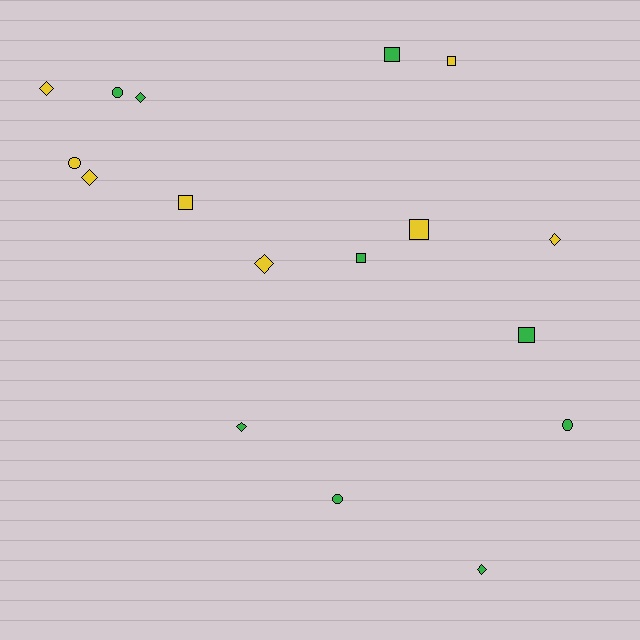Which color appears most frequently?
Green, with 9 objects.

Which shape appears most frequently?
Diamond, with 7 objects.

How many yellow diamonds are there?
There are 4 yellow diamonds.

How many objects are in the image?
There are 17 objects.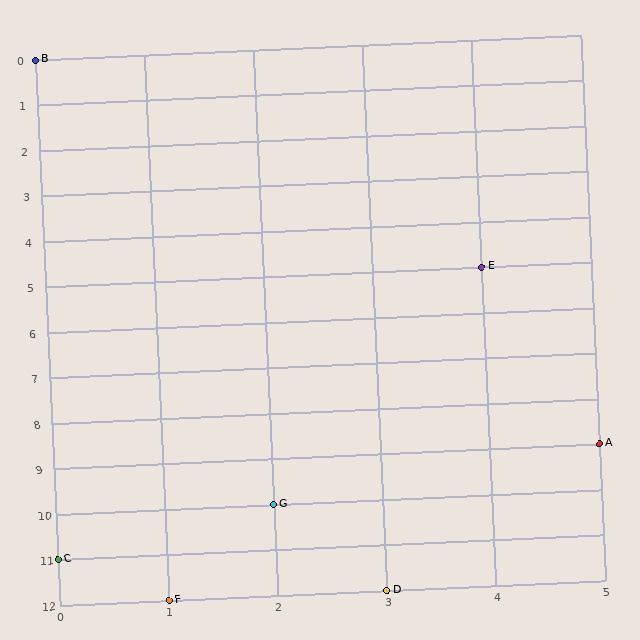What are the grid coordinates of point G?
Point G is at grid coordinates (2, 10).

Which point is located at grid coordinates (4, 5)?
Point E is at (4, 5).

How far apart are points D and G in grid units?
Points D and G are 1 column and 2 rows apart (about 2.2 grid units diagonally).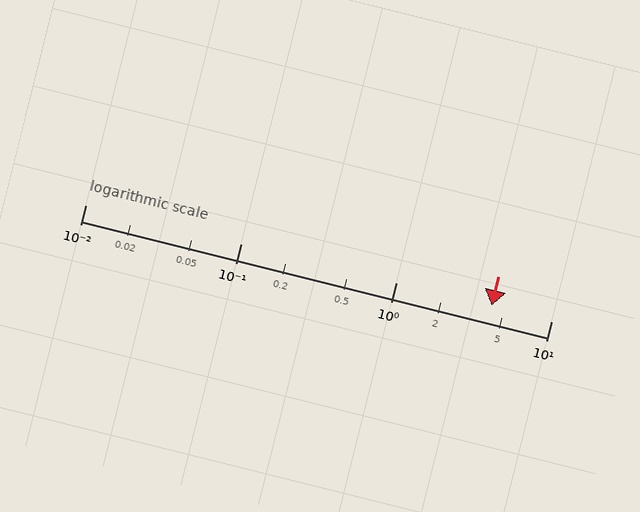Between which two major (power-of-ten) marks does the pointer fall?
The pointer is between 1 and 10.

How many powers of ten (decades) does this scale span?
The scale spans 3 decades, from 0.01 to 10.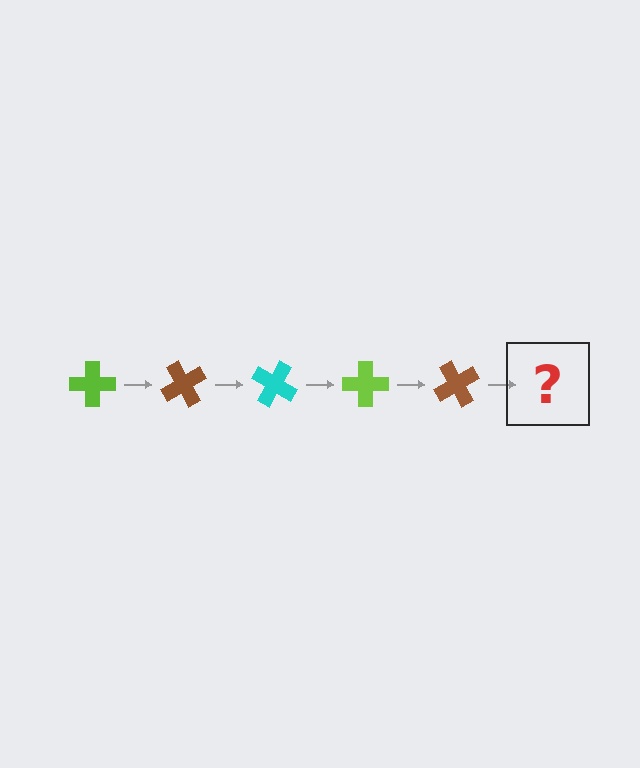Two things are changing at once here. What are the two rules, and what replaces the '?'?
The two rules are that it rotates 60 degrees each step and the color cycles through lime, brown, and cyan. The '?' should be a cyan cross, rotated 300 degrees from the start.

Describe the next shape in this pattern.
It should be a cyan cross, rotated 300 degrees from the start.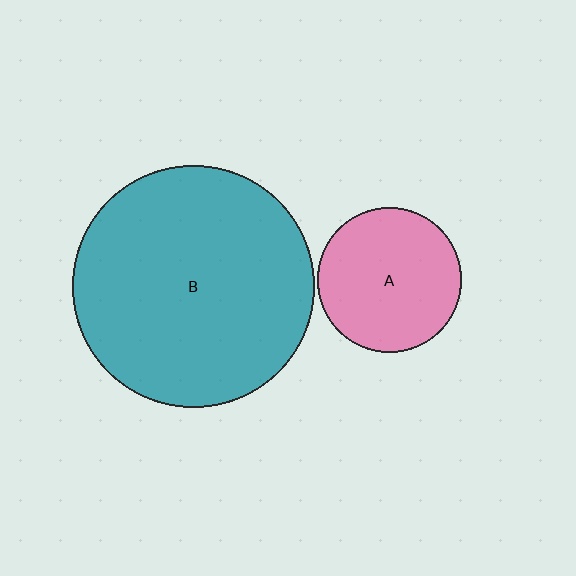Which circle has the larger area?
Circle B (teal).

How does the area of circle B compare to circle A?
Approximately 2.8 times.